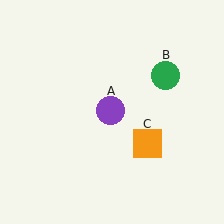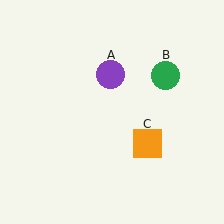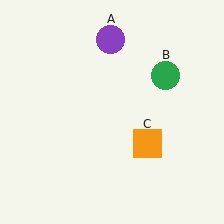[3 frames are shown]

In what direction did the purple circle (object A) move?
The purple circle (object A) moved up.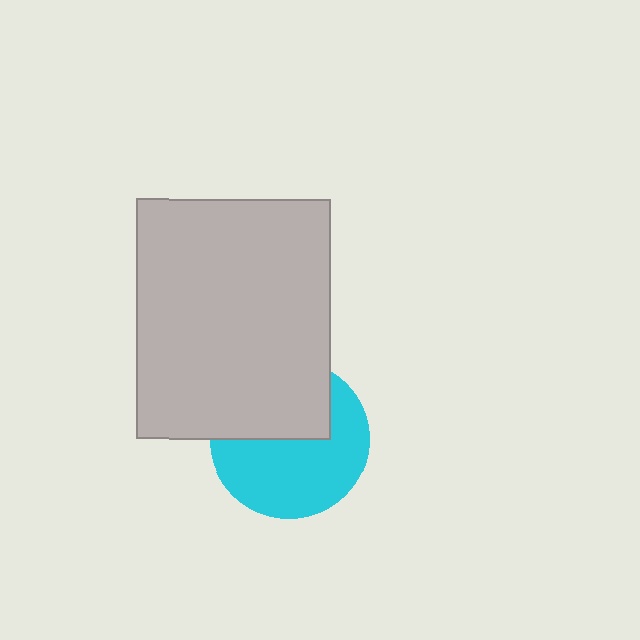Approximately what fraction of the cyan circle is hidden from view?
Roughly 41% of the cyan circle is hidden behind the light gray rectangle.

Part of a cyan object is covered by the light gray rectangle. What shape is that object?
It is a circle.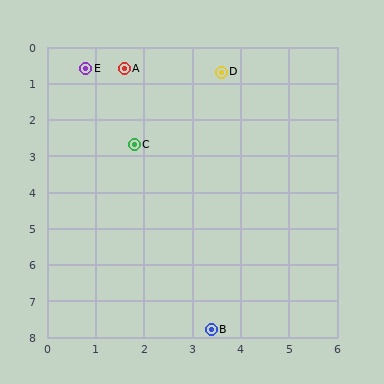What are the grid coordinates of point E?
Point E is at approximately (0.8, 0.6).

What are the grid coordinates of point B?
Point B is at approximately (3.4, 7.8).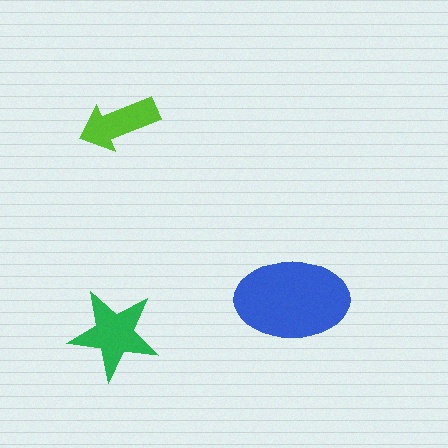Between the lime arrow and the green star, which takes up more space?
The green star.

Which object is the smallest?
The lime arrow.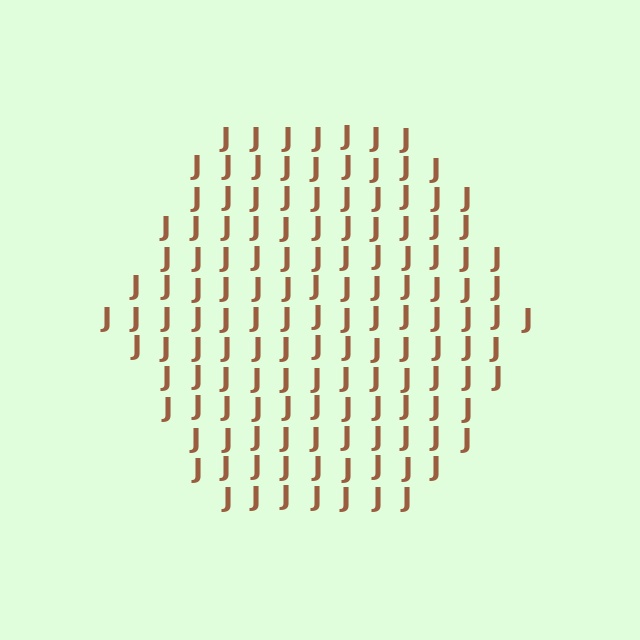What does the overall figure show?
The overall figure shows a hexagon.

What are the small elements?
The small elements are letter J's.